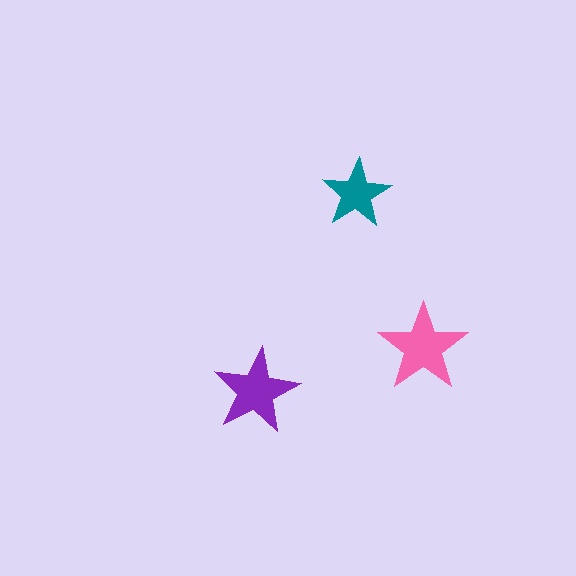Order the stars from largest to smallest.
the pink one, the purple one, the teal one.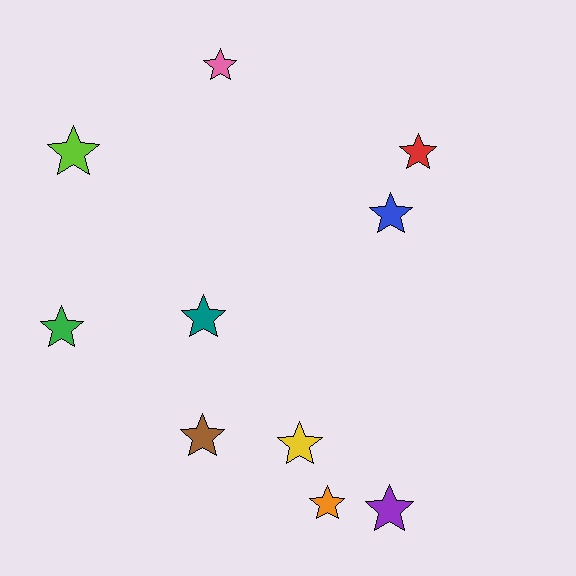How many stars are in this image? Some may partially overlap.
There are 10 stars.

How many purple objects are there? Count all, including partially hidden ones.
There is 1 purple object.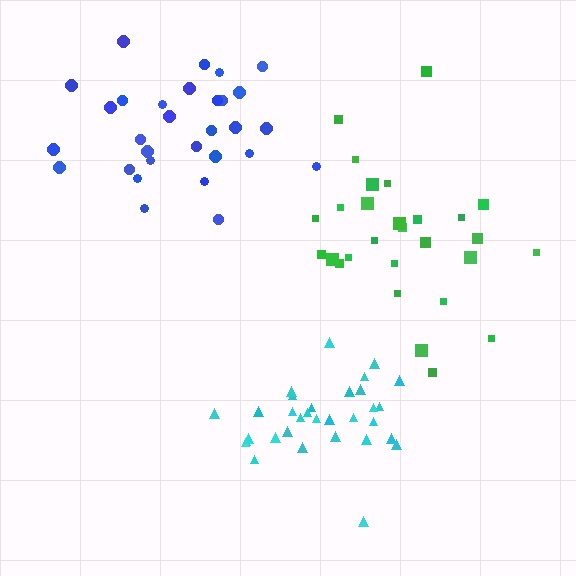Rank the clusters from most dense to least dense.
cyan, blue, green.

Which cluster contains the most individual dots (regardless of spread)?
Cyan (32).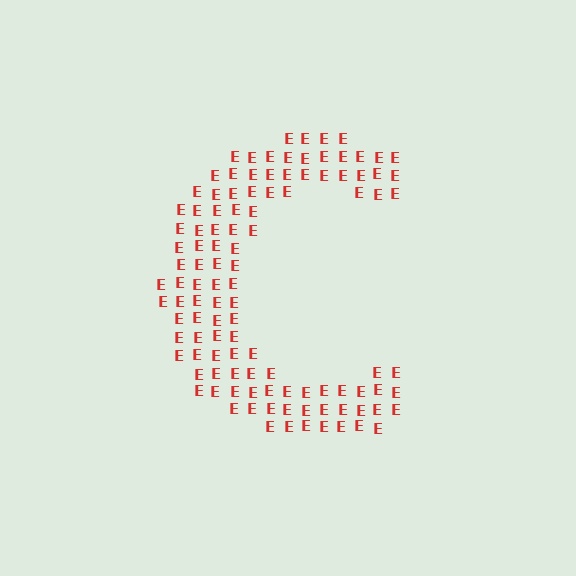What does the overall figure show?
The overall figure shows the letter C.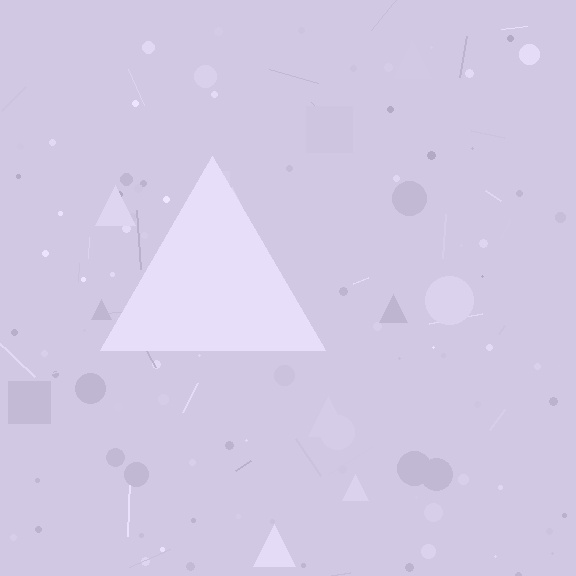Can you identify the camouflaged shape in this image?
The camouflaged shape is a triangle.